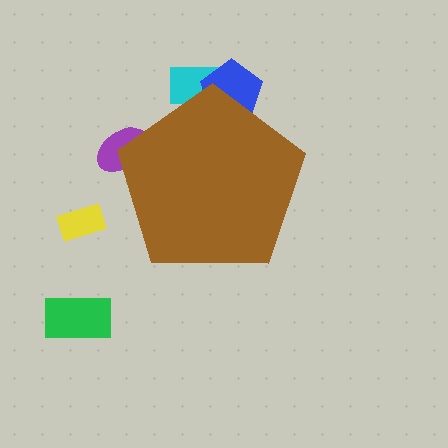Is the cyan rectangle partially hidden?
Yes, the cyan rectangle is partially hidden behind the brown pentagon.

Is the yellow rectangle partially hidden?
No, the yellow rectangle is fully visible.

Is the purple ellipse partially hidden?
Yes, the purple ellipse is partially hidden behind the brown pentagon.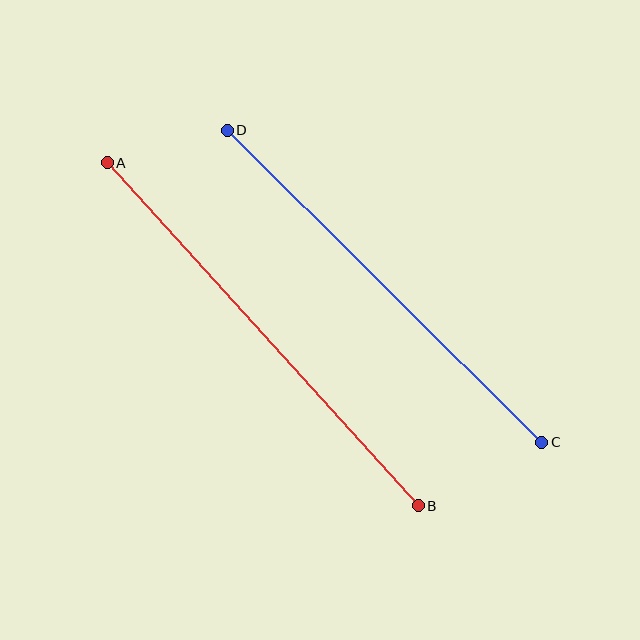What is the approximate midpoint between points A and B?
The midpoint is at approximately (263, 334) pixels.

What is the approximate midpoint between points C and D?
The midpoint is at approximately (384, 286) pixels.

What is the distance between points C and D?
The distance is approximately 443 pixels.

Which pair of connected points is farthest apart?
Points A and B are farthest apart.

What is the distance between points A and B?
The distance is approximately 463 pixels.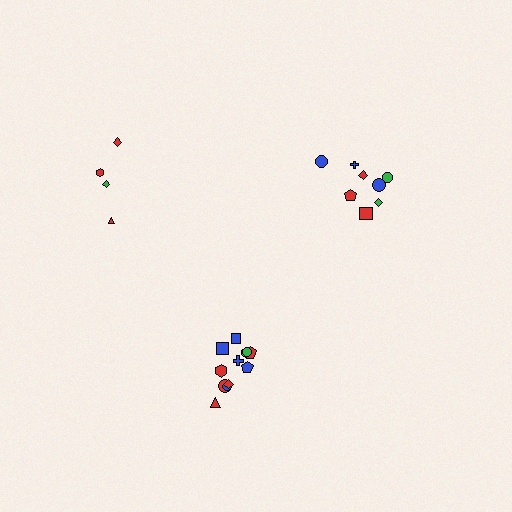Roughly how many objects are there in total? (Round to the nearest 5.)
Roughly 25 objects in total.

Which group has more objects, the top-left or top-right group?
The top-right group.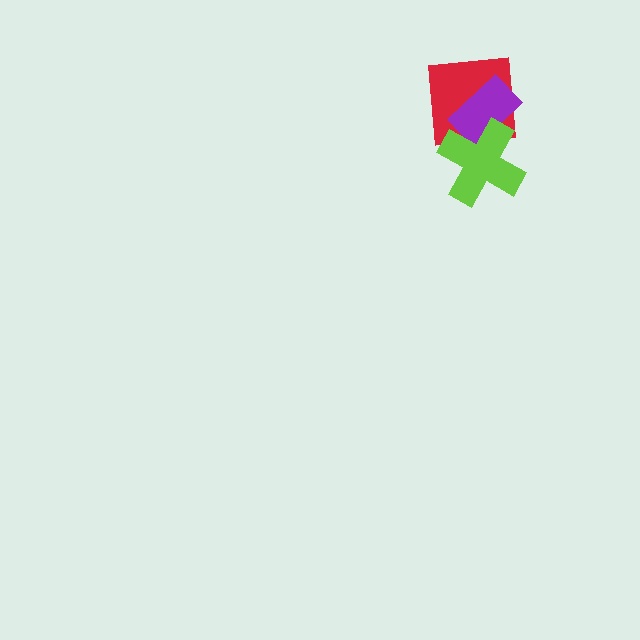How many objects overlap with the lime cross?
2 objects overlap with the lime cross.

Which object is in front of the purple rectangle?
The lime cross is in front of the purple rectangle.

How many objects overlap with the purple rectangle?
2 objects overlap with the purple rectangle.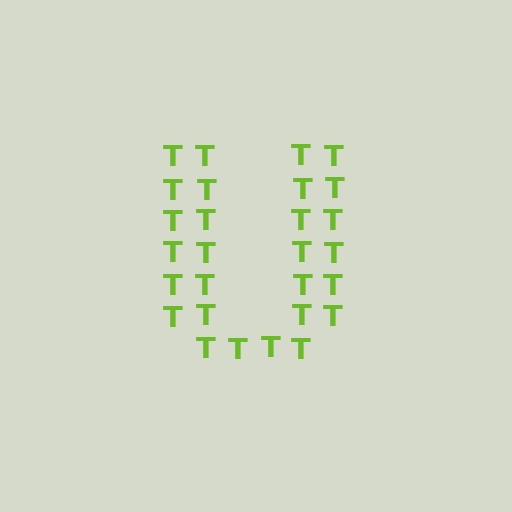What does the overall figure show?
The overall figure shows the letter U.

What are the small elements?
The small elements are letter T's.